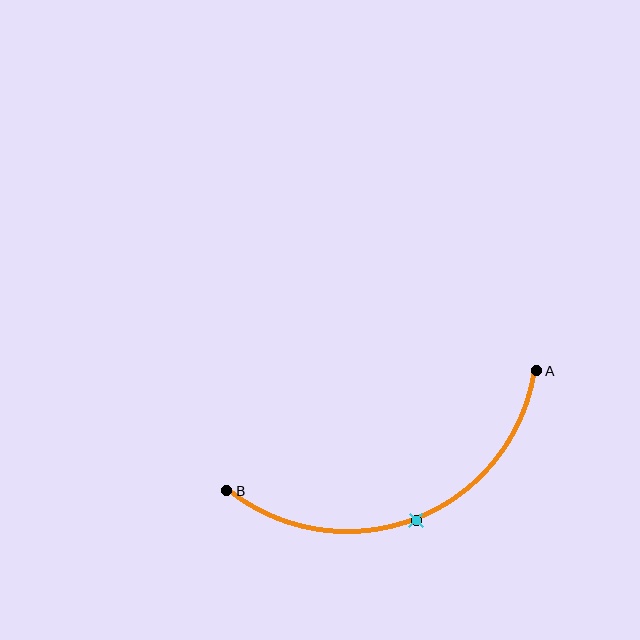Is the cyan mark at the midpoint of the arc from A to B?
Yes. The cyan mark lies on the arc at equal arc-length from both A and B — it is the arc midpoint.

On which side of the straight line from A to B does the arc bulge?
The arc bulges below the straight line connecting A and B.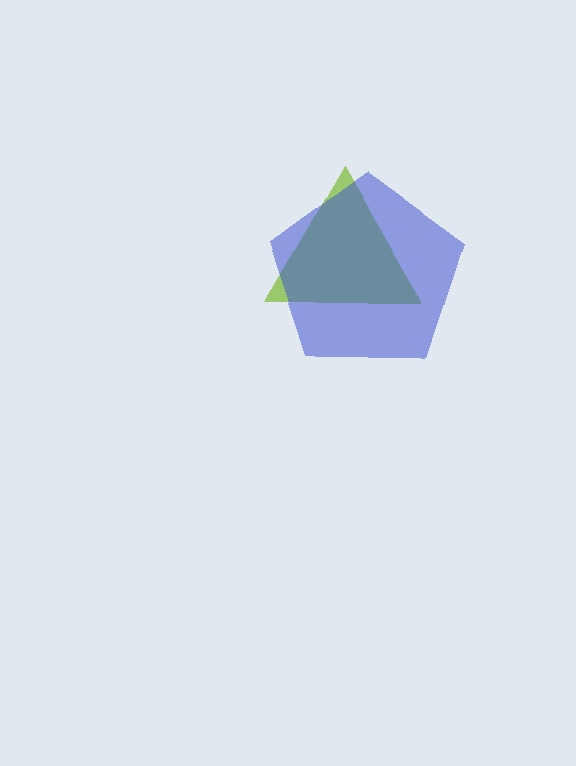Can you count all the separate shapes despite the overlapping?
Yes, there are 2 separate shapes.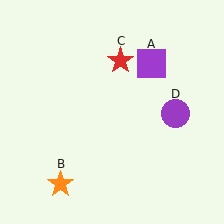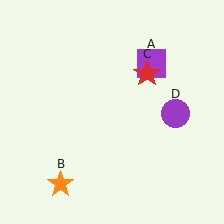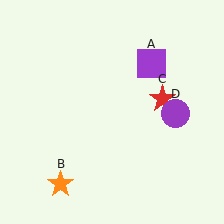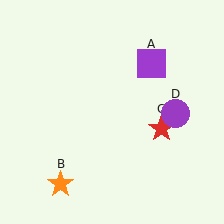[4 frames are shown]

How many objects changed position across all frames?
1 object changed position: red star (object C).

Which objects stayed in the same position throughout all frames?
Purple square (object A) and orange star (object B) and purple circle (object D) remained stationary.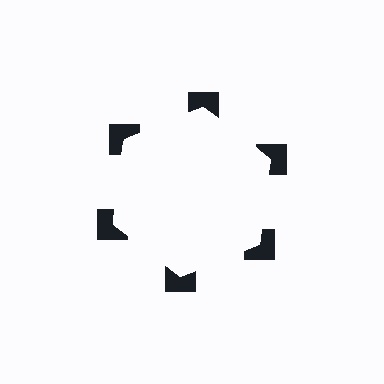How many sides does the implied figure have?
6 sides.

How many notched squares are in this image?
There are 6 — one at each vertex of the illusory hexagon.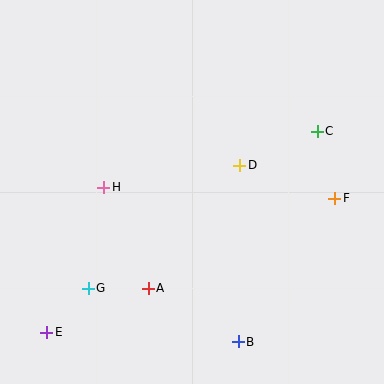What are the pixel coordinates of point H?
Point H is at (104, 187).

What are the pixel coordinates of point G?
Point G is at (88, 288).